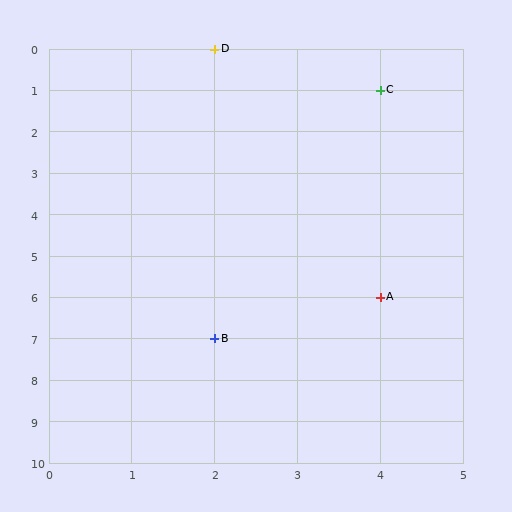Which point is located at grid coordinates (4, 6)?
Point A is at (4, 6).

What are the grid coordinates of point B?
Point B is at grid coordinates (2, 7).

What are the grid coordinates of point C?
Point C is at grid coordinates (4, 1).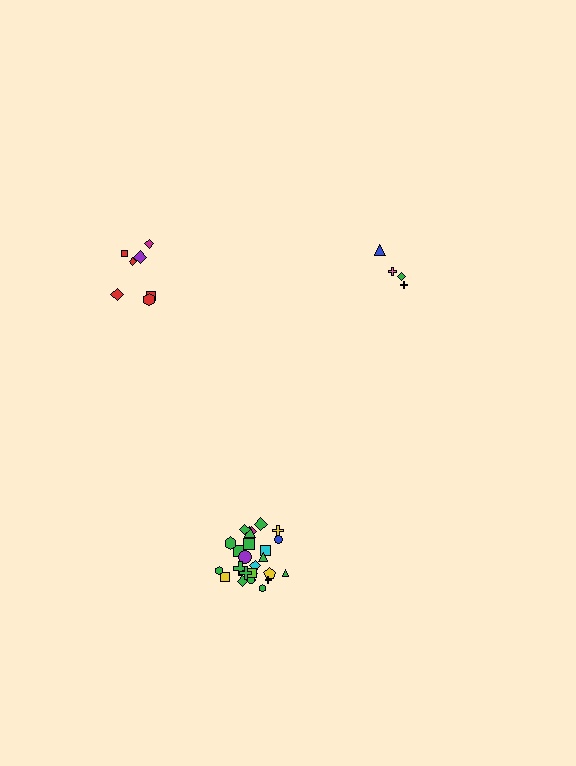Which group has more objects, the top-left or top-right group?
The top-left group.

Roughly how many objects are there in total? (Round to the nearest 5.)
Roughly 35 objects in total.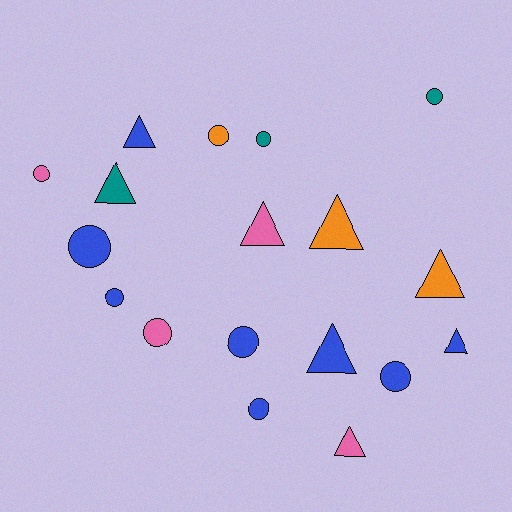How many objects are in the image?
There are 18 objects.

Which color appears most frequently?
Blue, with 8 objects.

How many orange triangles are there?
There are 2 orange triangles.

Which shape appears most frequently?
Circle, with 10 objects.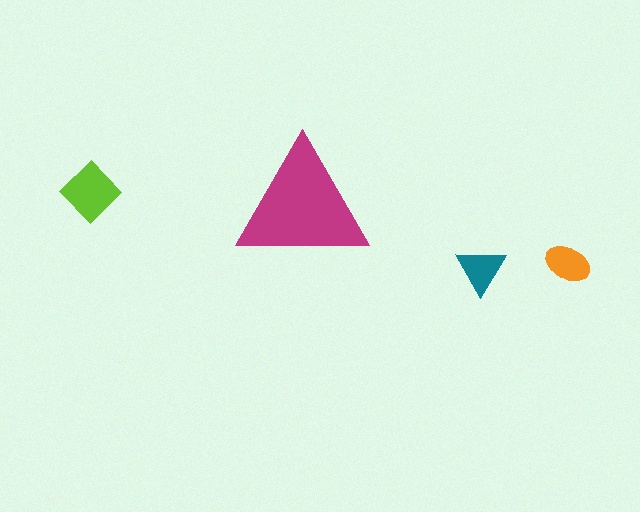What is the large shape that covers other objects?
A magenta triangle.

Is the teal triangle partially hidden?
No, the teal triangle is fully visible.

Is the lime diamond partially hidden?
No, the lime diamond is fully visible.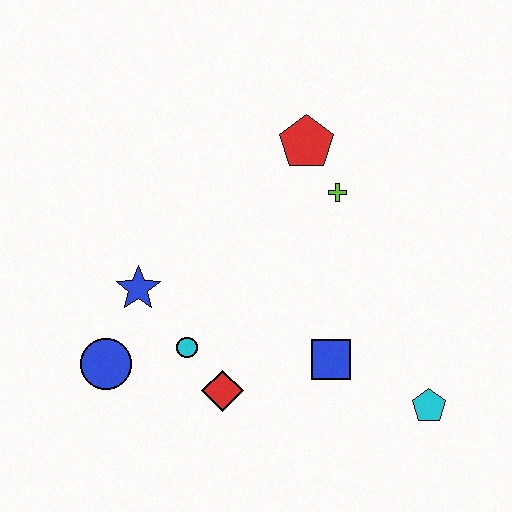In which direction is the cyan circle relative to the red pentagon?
The cyan circle is below the red pentagon.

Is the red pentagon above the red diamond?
Yes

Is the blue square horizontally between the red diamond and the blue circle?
No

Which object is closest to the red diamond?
The cyan circle is closest to the red diamond.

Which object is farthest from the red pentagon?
The blue circle is farthest from the red pentagon.